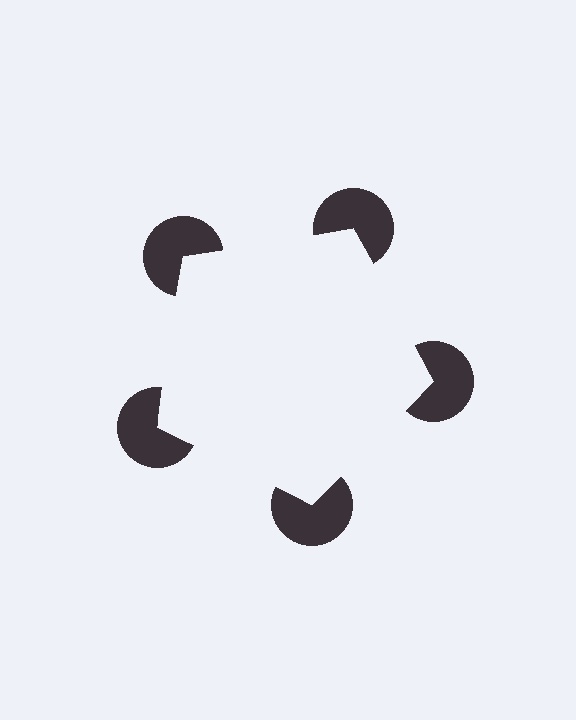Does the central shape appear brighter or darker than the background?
It typically appears slightly brighter than the background, even though no actual brightness change is drawn.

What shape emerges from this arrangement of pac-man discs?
An illusory pentagon — its edges are inferred from the aligned wedge cuts in the pac-man discs, not physically drawn.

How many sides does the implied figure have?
5 sides.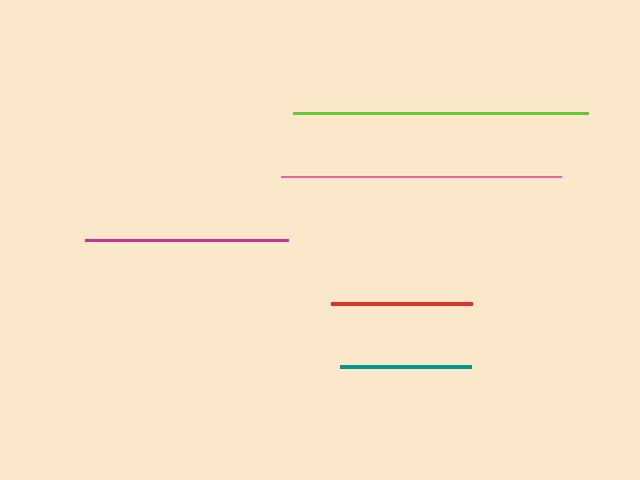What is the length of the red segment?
The red segment is approximately 142 pixels long.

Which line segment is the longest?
The lime line is the longest at approximately 295 pixels.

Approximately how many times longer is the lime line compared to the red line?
The lime line is approximately 2.1 times the length of the red line.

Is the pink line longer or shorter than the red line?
The pink line is longer than the red line.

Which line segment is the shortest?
The teal line is the shortest at approximately 131 pixels.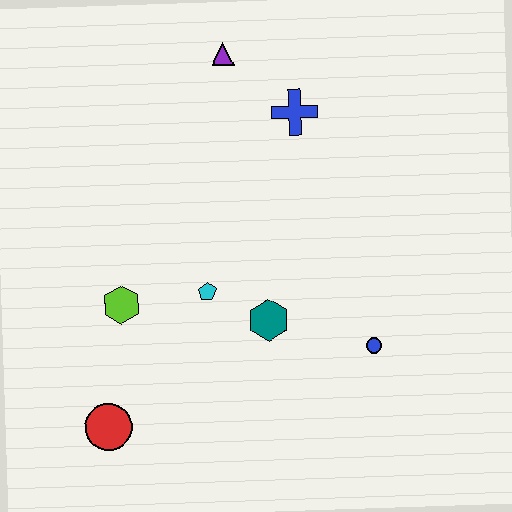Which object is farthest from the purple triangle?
The red circle is farthest from the purple triangle.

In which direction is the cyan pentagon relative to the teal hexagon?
The cyan pentagon is to the left of the teal hexagon.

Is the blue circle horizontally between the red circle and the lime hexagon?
No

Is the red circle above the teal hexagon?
No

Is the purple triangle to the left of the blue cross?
Yes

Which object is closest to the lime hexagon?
The cyan pentagon is closest to the lime hexagon.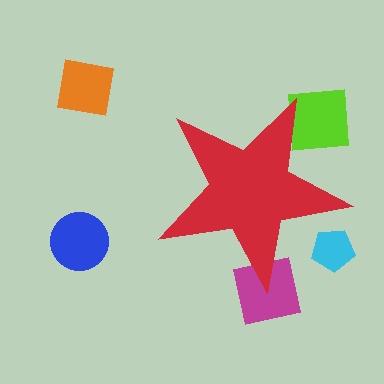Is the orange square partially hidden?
No, the orange square is fully visible.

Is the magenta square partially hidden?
Yes, the magenta square is partially hidden behind the red star.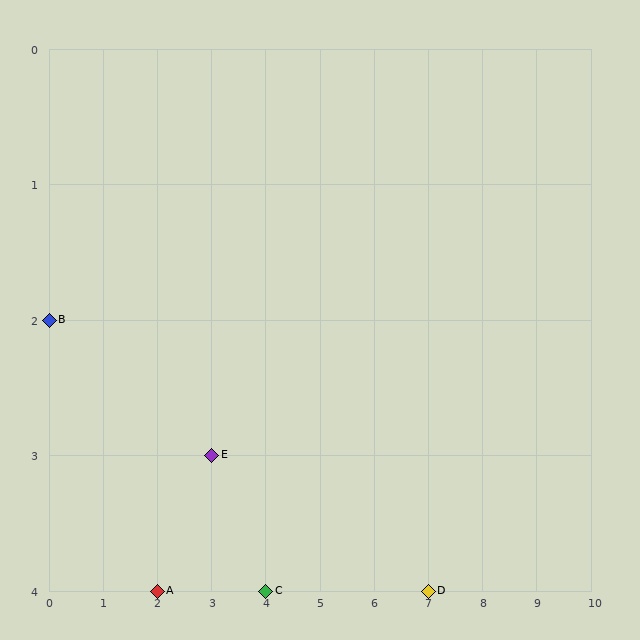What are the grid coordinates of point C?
Point C is at grid coordinates (4, 4).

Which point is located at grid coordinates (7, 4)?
Point D is at (7, 4).